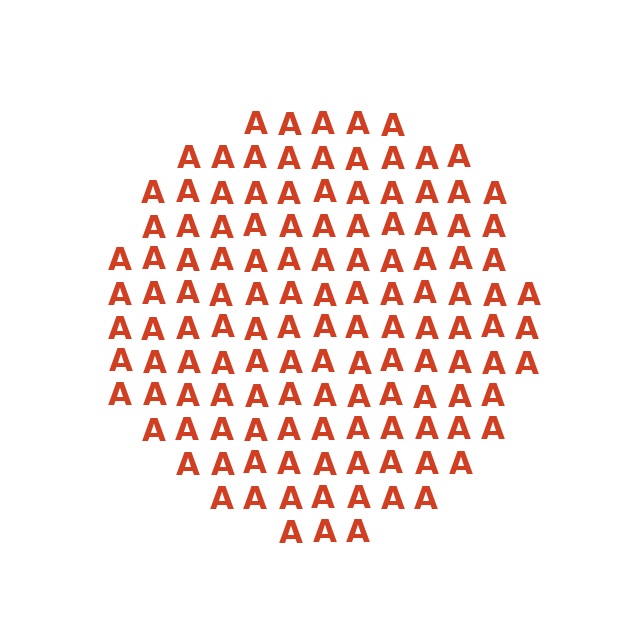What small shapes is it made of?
It is made of small letter A's.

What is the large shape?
The large shape is a circle.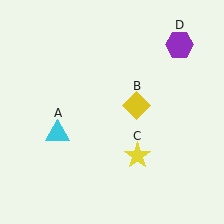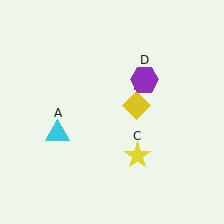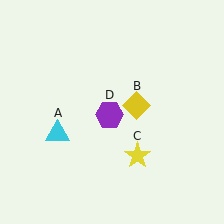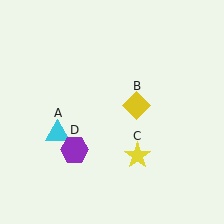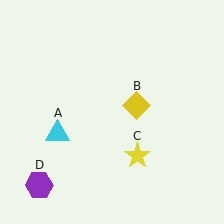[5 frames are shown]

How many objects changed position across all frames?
1 object changed position: purple hexagon (object D).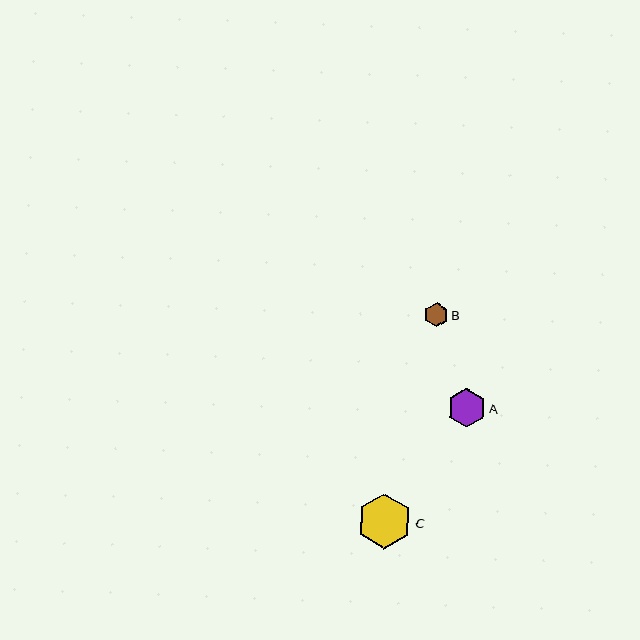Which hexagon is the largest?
Hexagon C is the largest with a size of approximately 55 pixels.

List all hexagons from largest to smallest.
From largest to smallest: C, A, B.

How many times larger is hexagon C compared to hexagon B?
Hexagon C is approximately 2.3 times the size of hexagon B.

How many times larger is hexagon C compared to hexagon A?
Hexagon C is approximately 1.4 times the size of hexagon A.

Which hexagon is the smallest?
Hexagon B is the smallest with a size of approximately 24 pixels.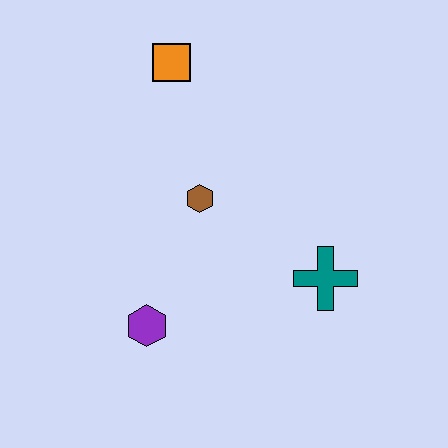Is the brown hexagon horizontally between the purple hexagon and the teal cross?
Yes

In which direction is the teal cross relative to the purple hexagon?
The teal cross is to the right of the purple hexagon.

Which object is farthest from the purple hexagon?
The orange square is farthest from the purple hexagon.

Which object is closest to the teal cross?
The brown hexagon is closest to the teal cross.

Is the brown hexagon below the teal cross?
No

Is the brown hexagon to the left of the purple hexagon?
No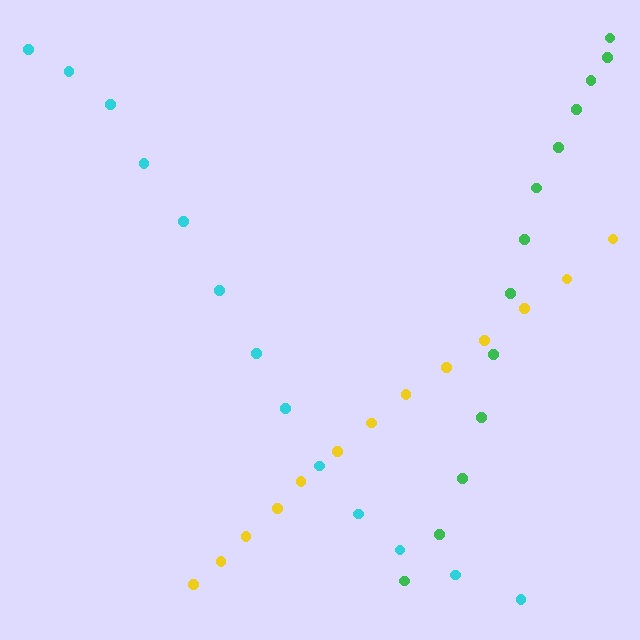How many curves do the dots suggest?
There are 3 distinct paths.